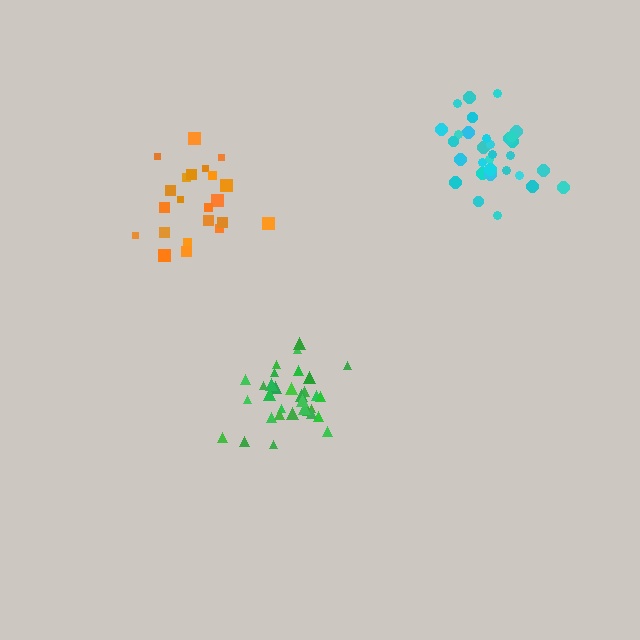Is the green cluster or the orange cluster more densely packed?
Green.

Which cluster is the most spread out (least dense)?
Orange.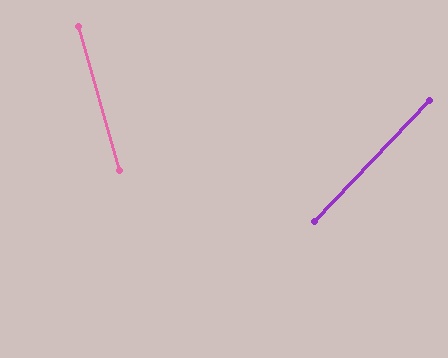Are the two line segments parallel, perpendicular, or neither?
Neither parallel nor perpendicular — they differ by about 59°.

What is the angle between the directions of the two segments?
Approximately 59 degrees.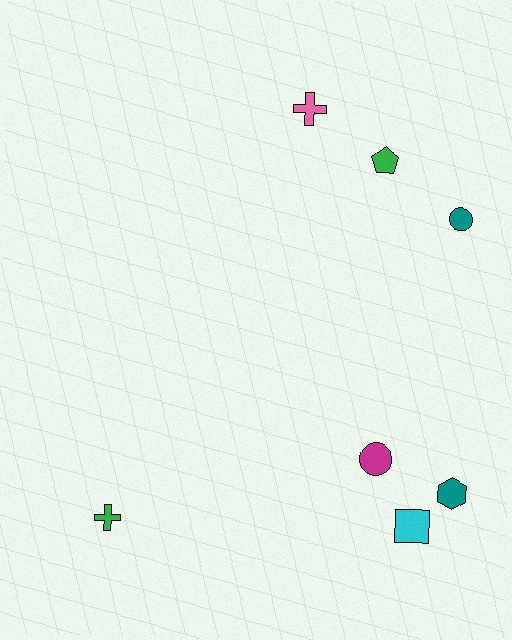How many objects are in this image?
There are 7 objects.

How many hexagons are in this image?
There is 1 hexagon.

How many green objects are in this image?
There are 2 green objects.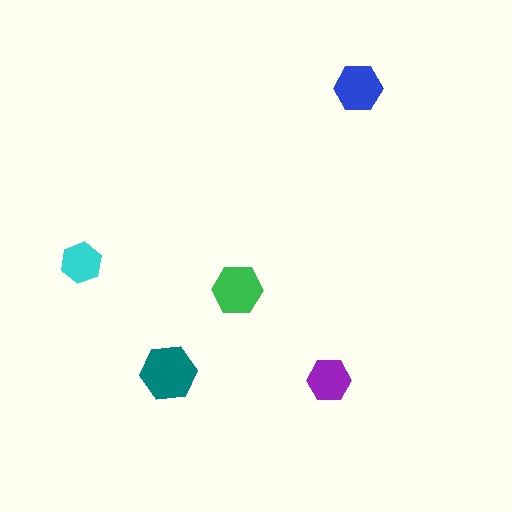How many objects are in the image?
There are 5 objects in the image.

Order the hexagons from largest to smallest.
the teal one, the green one, the blue one, the purple one, the cyan one.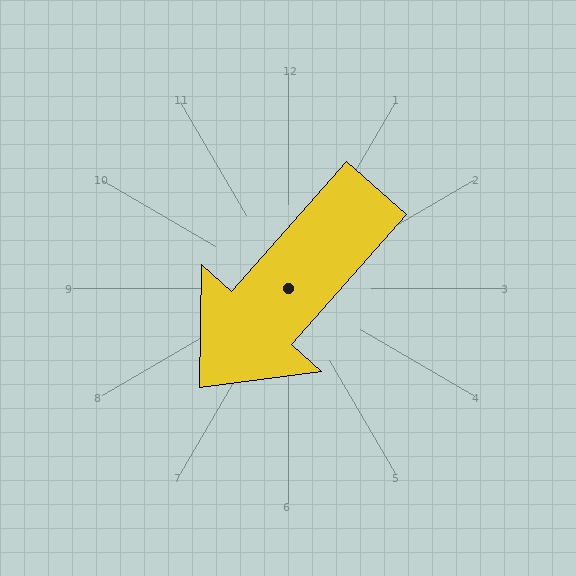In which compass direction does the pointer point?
Southwest.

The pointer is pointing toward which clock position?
Roughly 7 o'clock.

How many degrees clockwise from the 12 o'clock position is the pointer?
Approximately 222 degrees.